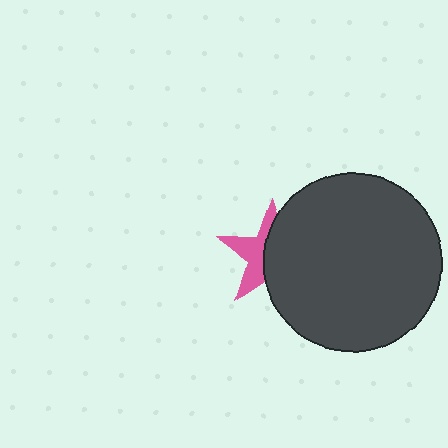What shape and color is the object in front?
The object in front is a dark gray circle.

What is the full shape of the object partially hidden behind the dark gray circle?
The partially hidden object is a pink star.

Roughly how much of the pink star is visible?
A small part of it is visible (roughly 44%).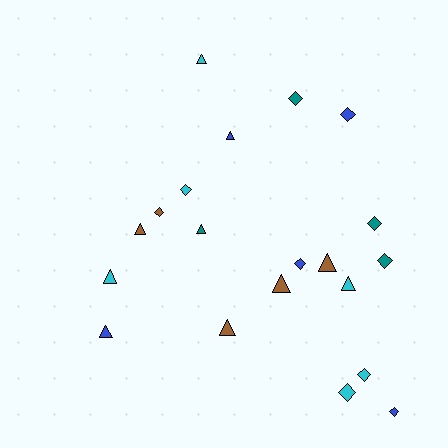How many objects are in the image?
There are 20 objects.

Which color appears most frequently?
Cyan, with 6 objects.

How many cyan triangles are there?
There are 3 cyan triangles.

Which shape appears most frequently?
Diamond, with 10 objects.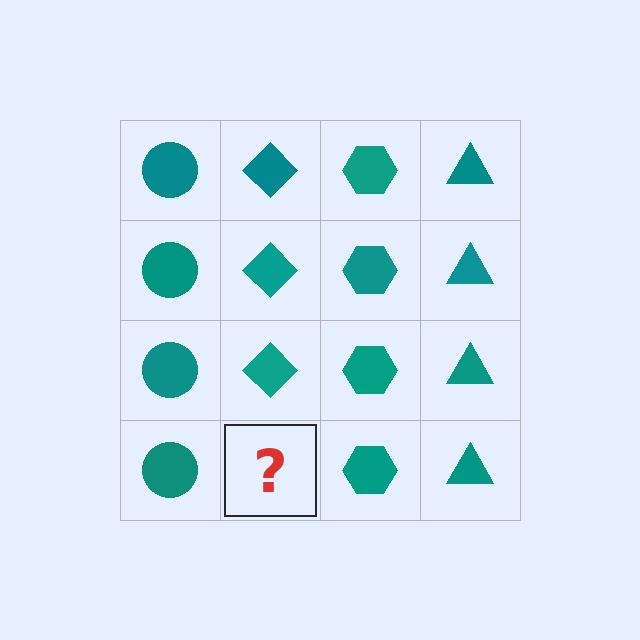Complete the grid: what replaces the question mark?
The question mark should be replaced with a teal diamond.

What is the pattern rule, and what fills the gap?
The rule is that each column has a consistent shape. The gap should be filled with a teal diamond.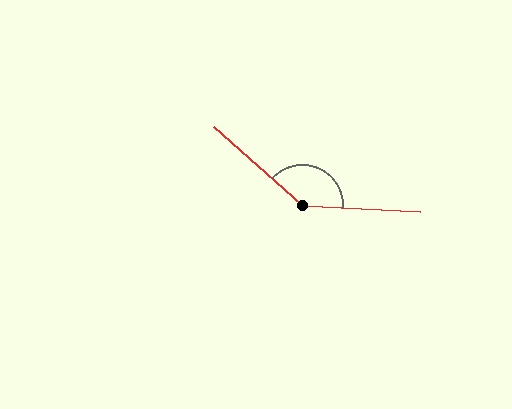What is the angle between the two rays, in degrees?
Approximately 142 degrees.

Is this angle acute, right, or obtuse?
It is obtuse.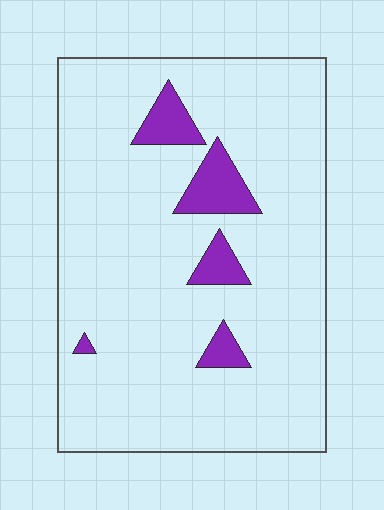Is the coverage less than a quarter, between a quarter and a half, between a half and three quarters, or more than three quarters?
Less than a quarter.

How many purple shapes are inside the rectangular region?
5.